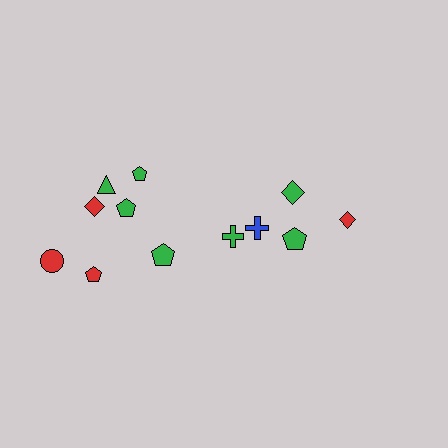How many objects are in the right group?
There are 5 objects.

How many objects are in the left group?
There are 7 objects.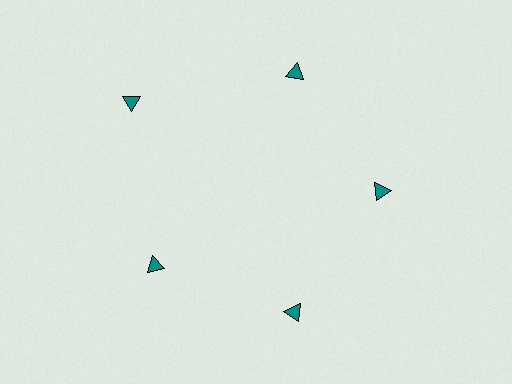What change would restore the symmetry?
The symmetry would be restored by moving it inward, back onto the ring so that all 5 triangles sit at equal angles and equal distance from the center.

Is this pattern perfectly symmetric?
No. The 5 teal triangles are arranged in a ring, but one element near the 10 o'clock position is pushed outward from the center, breaking the 5-fold rotational symmetry.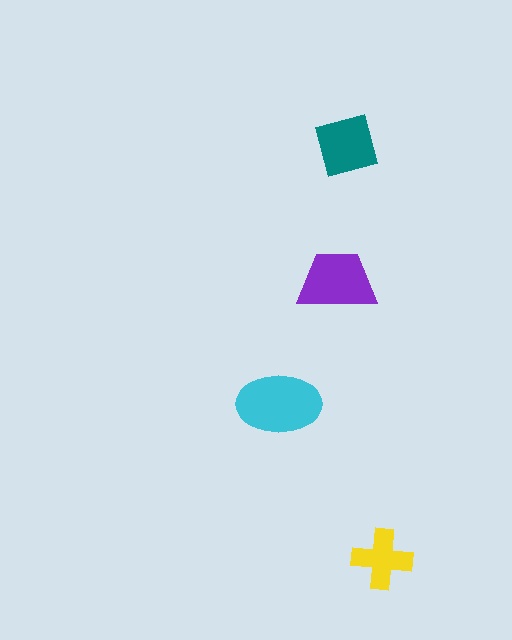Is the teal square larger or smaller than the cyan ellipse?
Smaller.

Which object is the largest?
The cyan ellipse.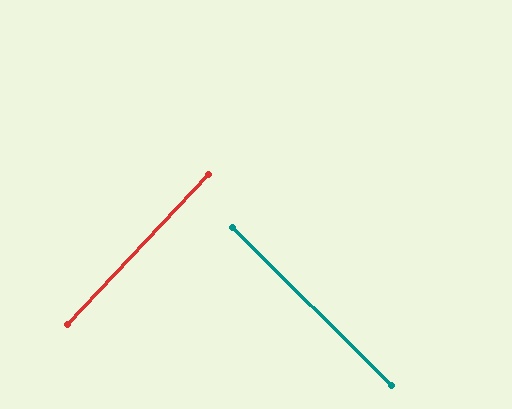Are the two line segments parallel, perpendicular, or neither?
Perpendicular — they meet at approximately 88°.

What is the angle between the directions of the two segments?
Approximately 88 degrees.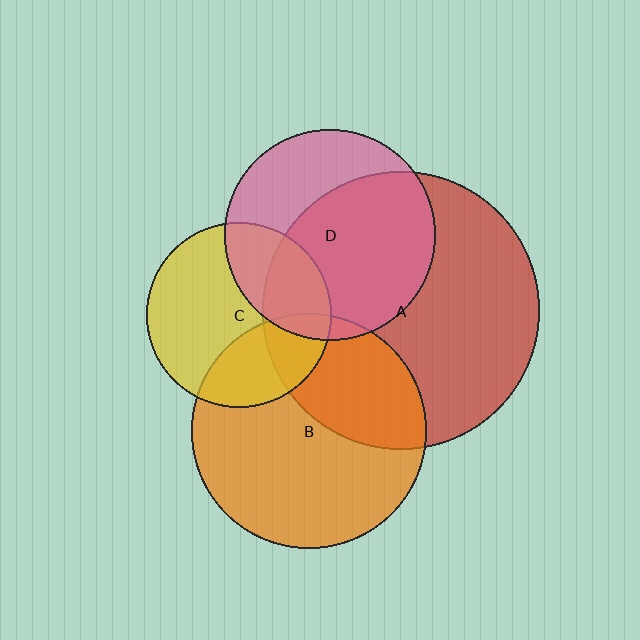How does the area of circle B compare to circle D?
Approximately 1.2 times.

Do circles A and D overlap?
Yes.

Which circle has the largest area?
Circle A (red).